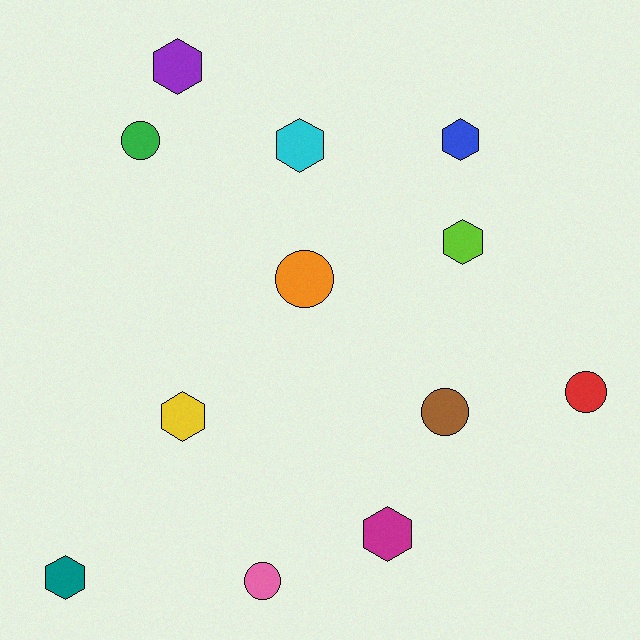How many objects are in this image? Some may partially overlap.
There are 12 objects.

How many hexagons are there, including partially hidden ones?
There are 7 hexagons.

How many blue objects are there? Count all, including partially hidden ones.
There is 1 blue object.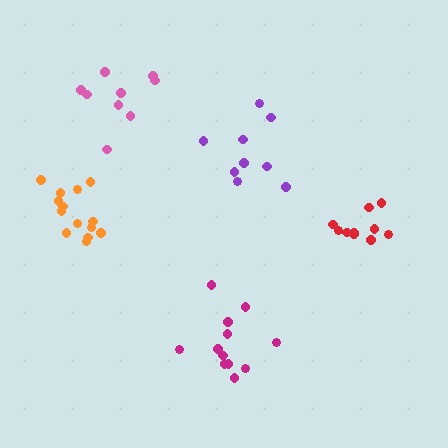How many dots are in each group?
Group 1: 14 dots, Group 2: 10 dots, Group 3: 9 dots, Group 4: 12 dots, Group 5: 9 dots (54 total).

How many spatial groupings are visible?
There are 5 spatial groupings.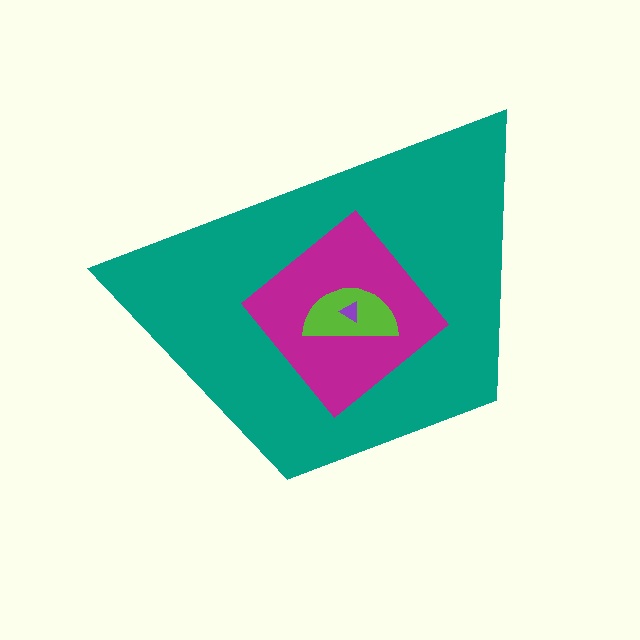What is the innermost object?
The purple triangle.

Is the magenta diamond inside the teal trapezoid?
Yes.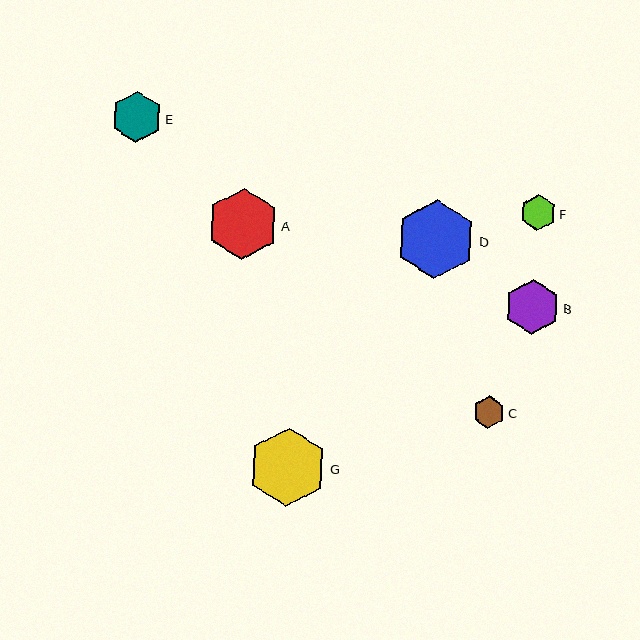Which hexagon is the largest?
Hexagon D is the largest with a size of approximately 80 pixels.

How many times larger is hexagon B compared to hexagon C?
Hexagon B is approximately 1.7 times the size of hexagon C.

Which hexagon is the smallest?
Hexagon C is the smallest with a size of approximately 32 pixels.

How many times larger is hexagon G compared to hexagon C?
Hexagon G is approximately 2.4 times the size of hexagon C.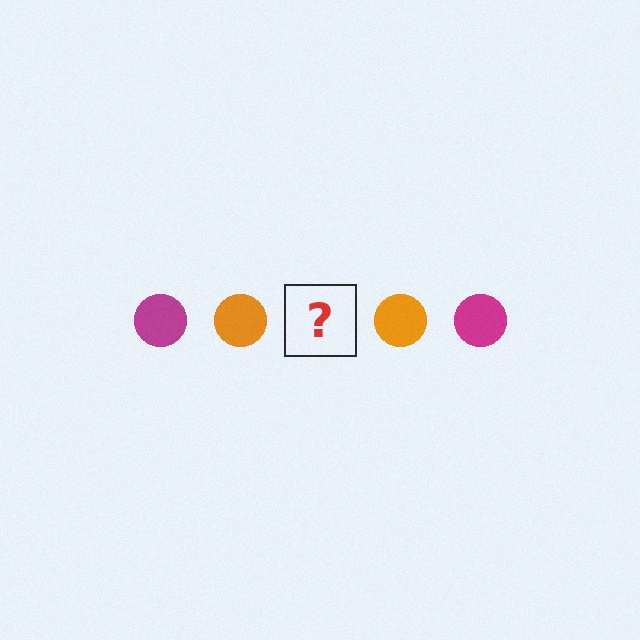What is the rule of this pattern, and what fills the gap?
The rule is that the pattern cycles through magenta, orange circles. The gap should be filled with a magenta circle.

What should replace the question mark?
The question mark should be replaced with a magenta circle.